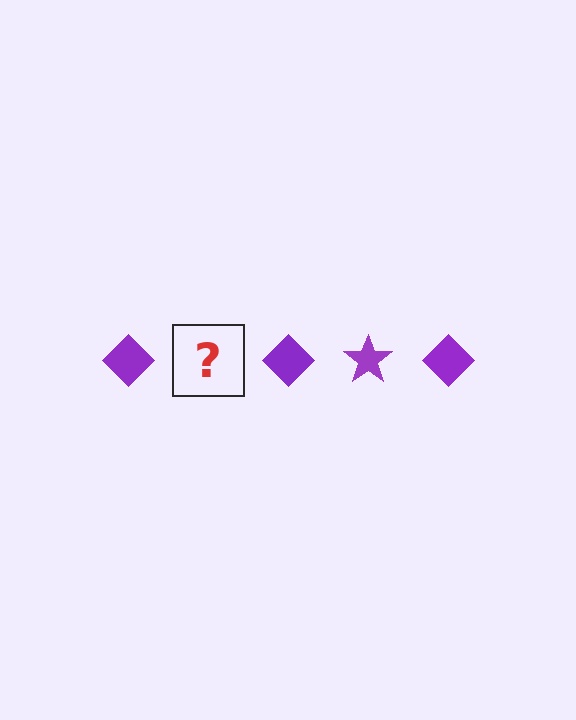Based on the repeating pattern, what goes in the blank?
The blank should be a purple star.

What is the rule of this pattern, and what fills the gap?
The rule is that the pattern cycles through diamond, star shapes in purple. The gap should be filled with a purple star.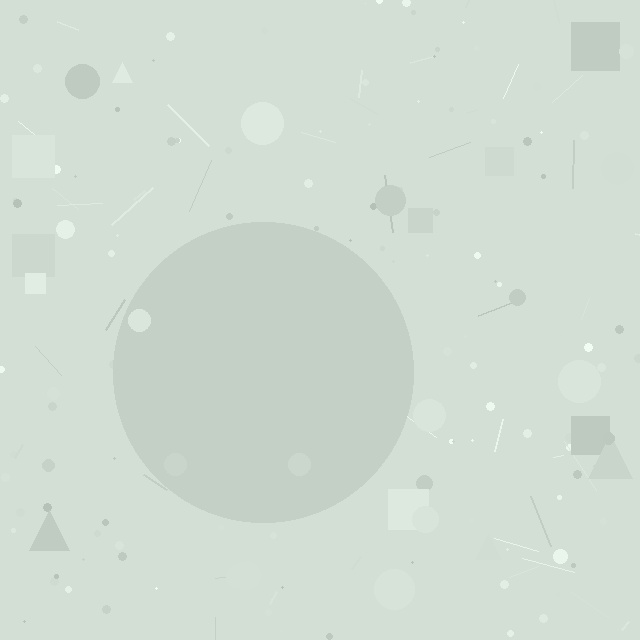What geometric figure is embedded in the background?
A circle is embedded in the background.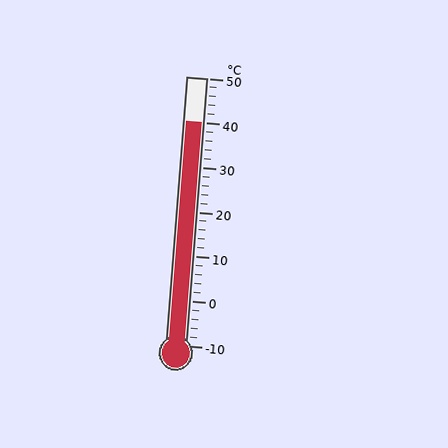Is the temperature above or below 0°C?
The temperature is above 0°C.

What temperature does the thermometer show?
The thermometer shows approximately 40°C.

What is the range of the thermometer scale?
The thermometer scale ranges from -10°C to 50°C.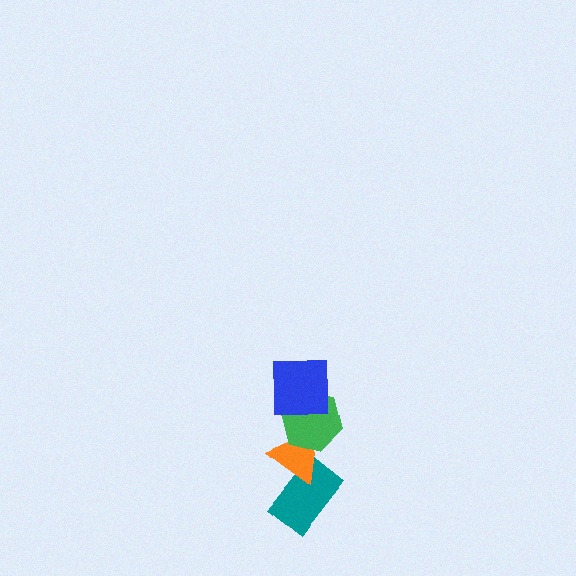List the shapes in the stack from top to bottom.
From top to bottom: the blue square, the green hexagon, the orange triangle, the teal rectangle.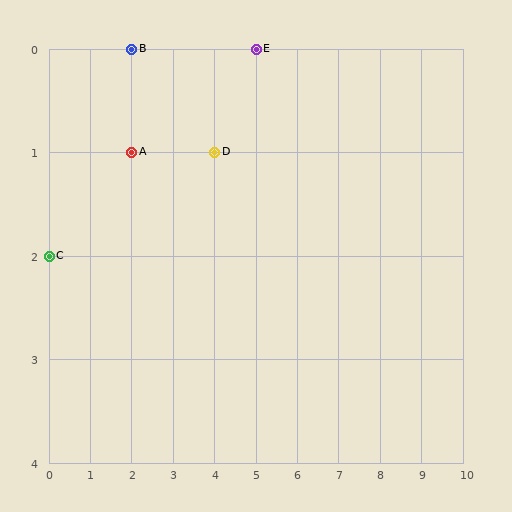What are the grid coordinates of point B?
Point B is at grid coordinates (2, 0).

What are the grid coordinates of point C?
Point C is at grid coordinates (0, 2).